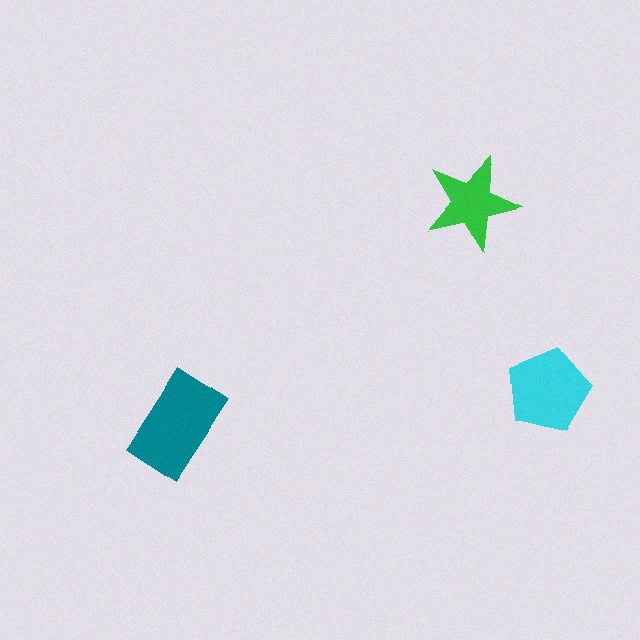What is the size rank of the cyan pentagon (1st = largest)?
2nd.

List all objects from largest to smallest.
The teal rectangle, the cyan pentagon, the green star.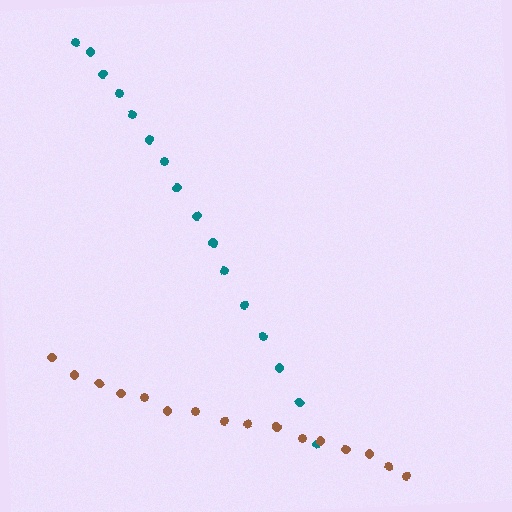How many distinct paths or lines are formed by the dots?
There are 2 distinct paths.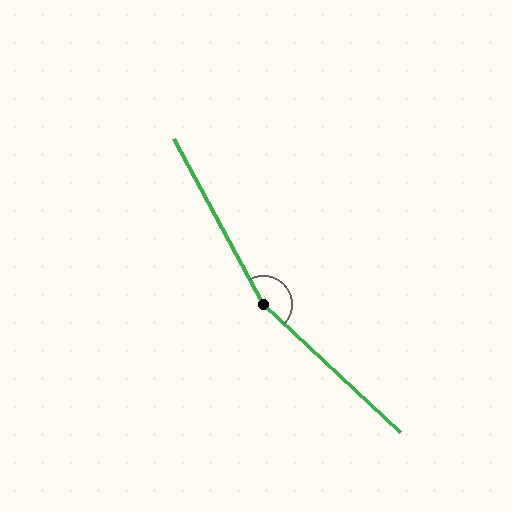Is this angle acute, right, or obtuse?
It is obtuse.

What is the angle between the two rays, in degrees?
Approximately 162 degrees.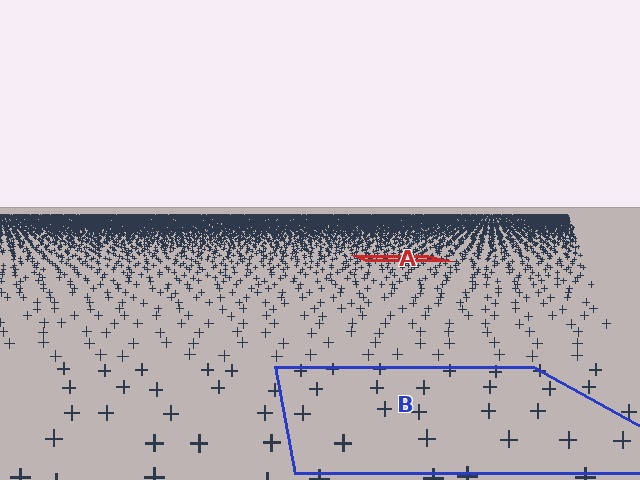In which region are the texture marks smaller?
The texture marks are smaller in region A, because it is farther away.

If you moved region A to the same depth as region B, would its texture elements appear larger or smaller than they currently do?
They would appear larger. At a closer depth, the same texture elements are projected at a bigger on-screen size.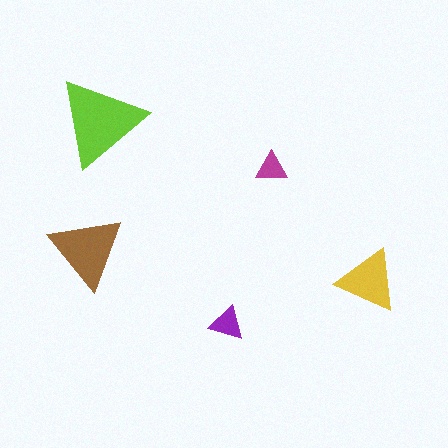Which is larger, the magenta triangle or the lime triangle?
The lime one.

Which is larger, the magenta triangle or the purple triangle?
The purple one.